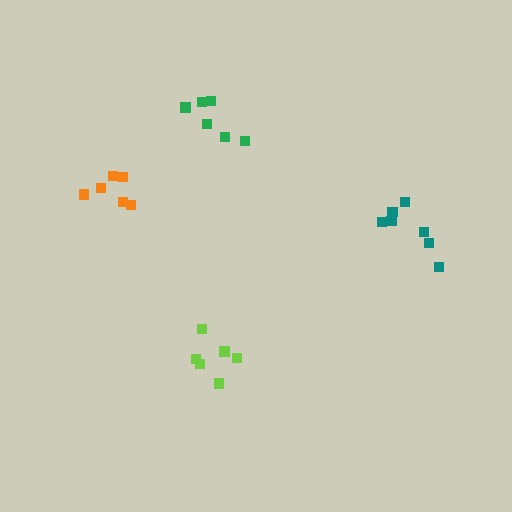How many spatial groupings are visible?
There are 4 spatial groupings.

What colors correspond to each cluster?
The clusters are colored: lime, green, teal, orange.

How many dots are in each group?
Group 1: 6 dots, Group 2: 6 dots, Group 3: 7 dots, Group 4: 6 dots (25 total).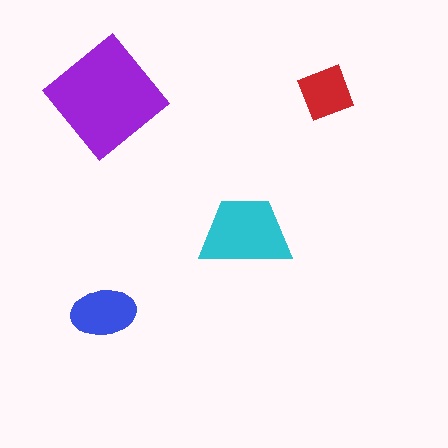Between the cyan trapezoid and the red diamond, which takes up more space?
The cyan trapezoid.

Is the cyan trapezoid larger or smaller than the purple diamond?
Smaller.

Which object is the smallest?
The red diamond.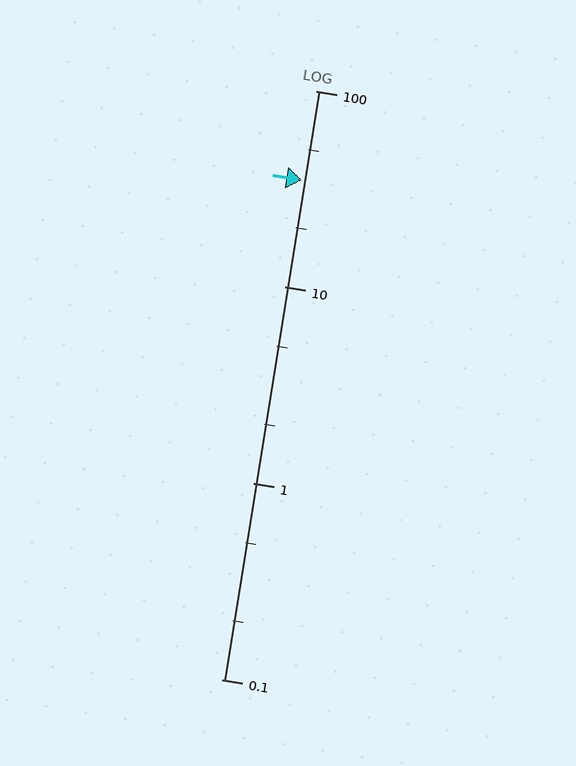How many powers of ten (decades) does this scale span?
The scale spans 3 decades, from 0.1 to 100.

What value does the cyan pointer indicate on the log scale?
The pointer indicates approximately 35.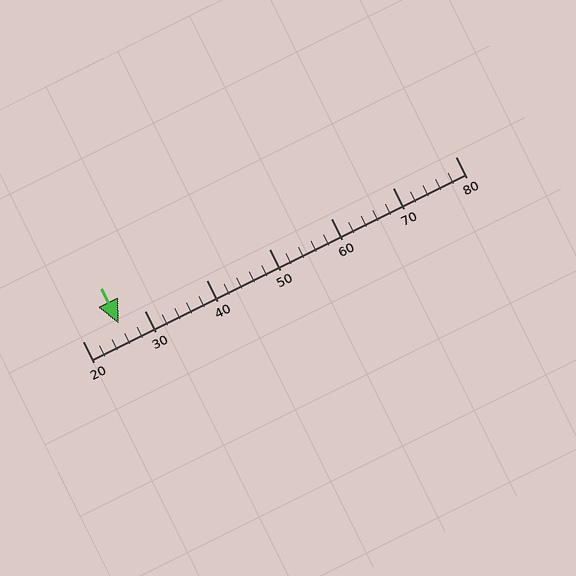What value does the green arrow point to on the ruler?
The green arrow points to approximately 26.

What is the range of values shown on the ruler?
The ruler shows values from 20 to 80.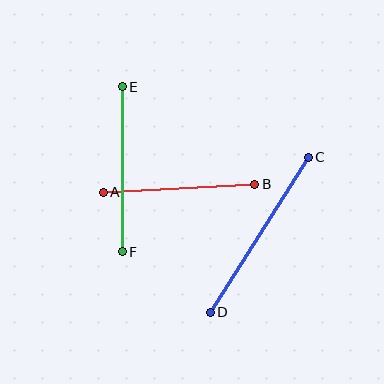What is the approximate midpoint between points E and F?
The midpoint is at approximately (122, 169) pixels.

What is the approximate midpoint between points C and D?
The midpoint is at approximately (259, 235) pixels.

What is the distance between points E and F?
The distance is approximately 165 pixels.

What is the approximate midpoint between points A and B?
The midpoint is at approximately (179, 188) pixels.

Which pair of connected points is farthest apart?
Points C and D are farthest apart.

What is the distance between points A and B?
The distance is approximately 152 pixels.